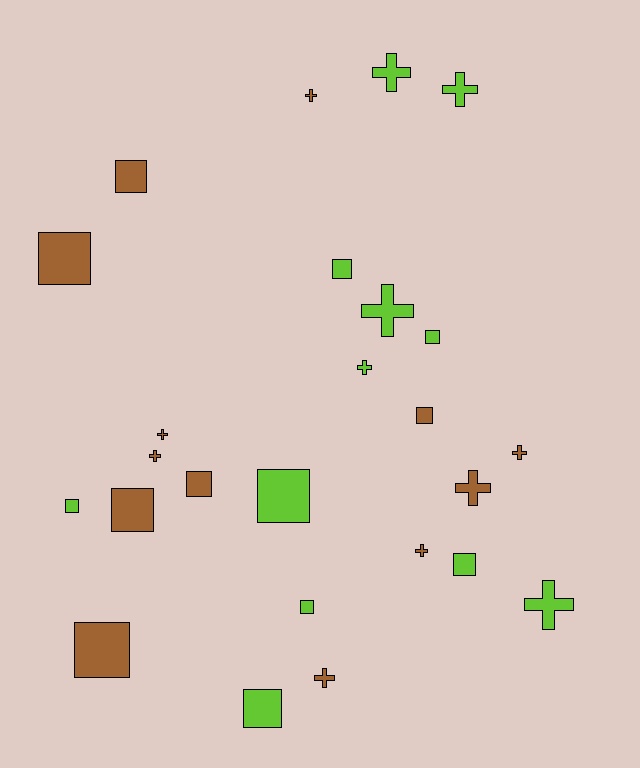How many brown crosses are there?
There are 7 brown crosses.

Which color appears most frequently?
Brown, with 13 objects.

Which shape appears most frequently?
Square, with 13 objects.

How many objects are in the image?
There are 25 objects.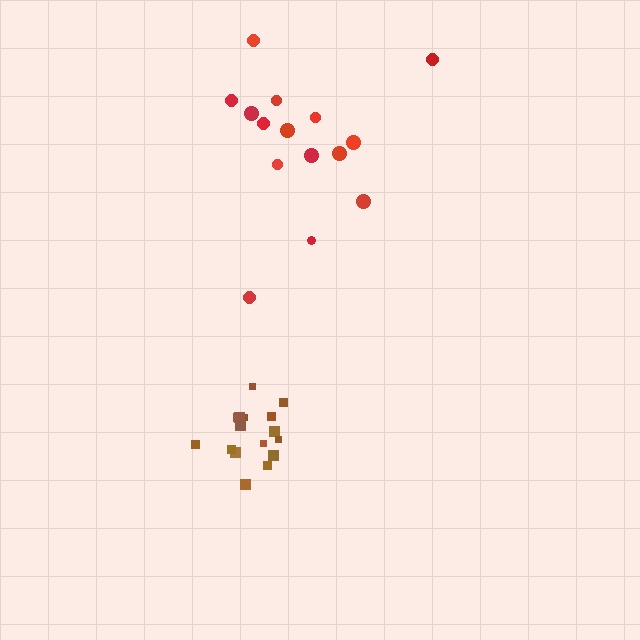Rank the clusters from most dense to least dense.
brown, red.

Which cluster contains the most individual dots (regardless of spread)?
Brown (16).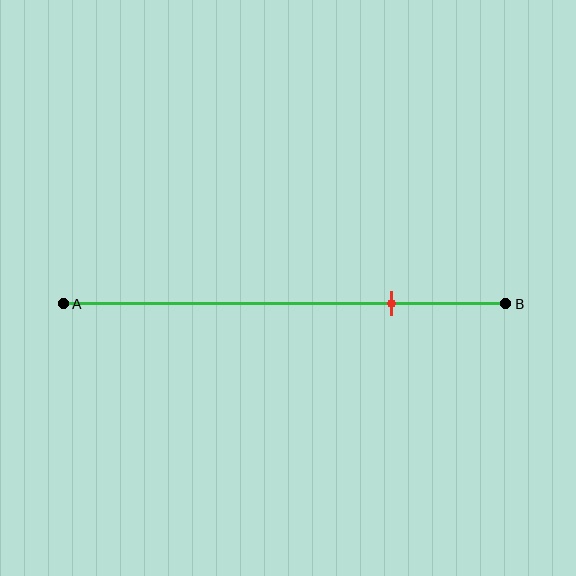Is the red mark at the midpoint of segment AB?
No, the mark is at about 75% from A, not at the 50% midpoint.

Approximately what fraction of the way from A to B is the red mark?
The red mark is approximately 75% of the way from A to B.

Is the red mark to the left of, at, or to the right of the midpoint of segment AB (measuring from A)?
The red mark is to the right of the midpoint of segment AB.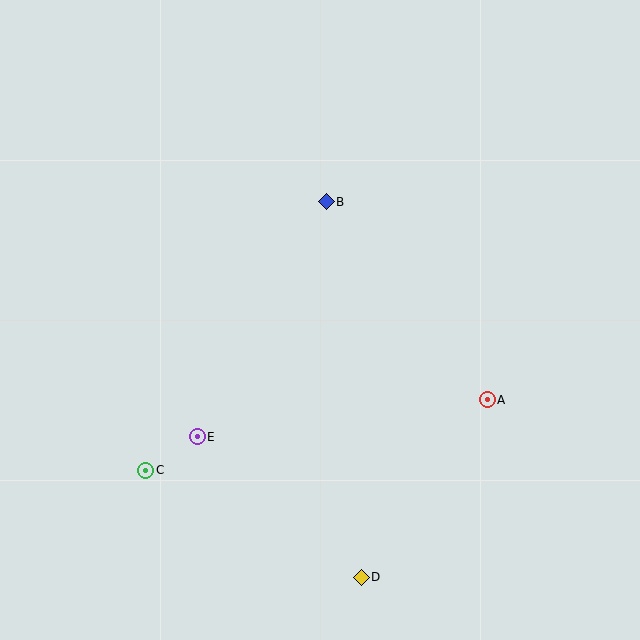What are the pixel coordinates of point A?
Point A is at (487, 400).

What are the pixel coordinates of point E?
Point E is at (197, 437).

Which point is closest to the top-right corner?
Point B is closest to the top-right corner.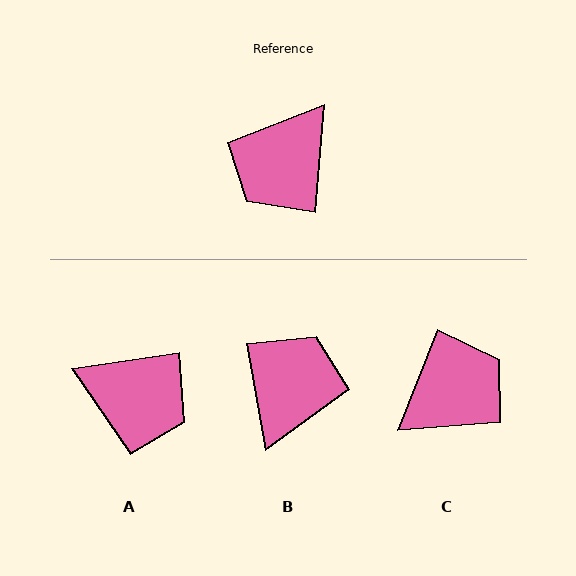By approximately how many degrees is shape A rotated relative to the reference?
Approximately 103 degrees counter-clockwise.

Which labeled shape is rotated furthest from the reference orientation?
B, about 165 degrees away.